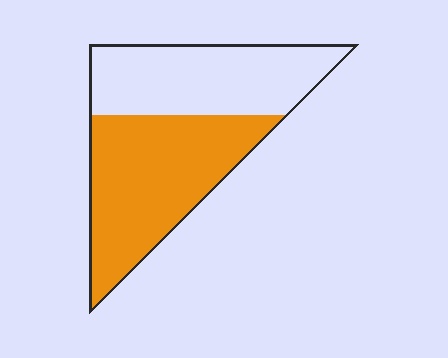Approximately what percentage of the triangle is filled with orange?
Approximately 55%.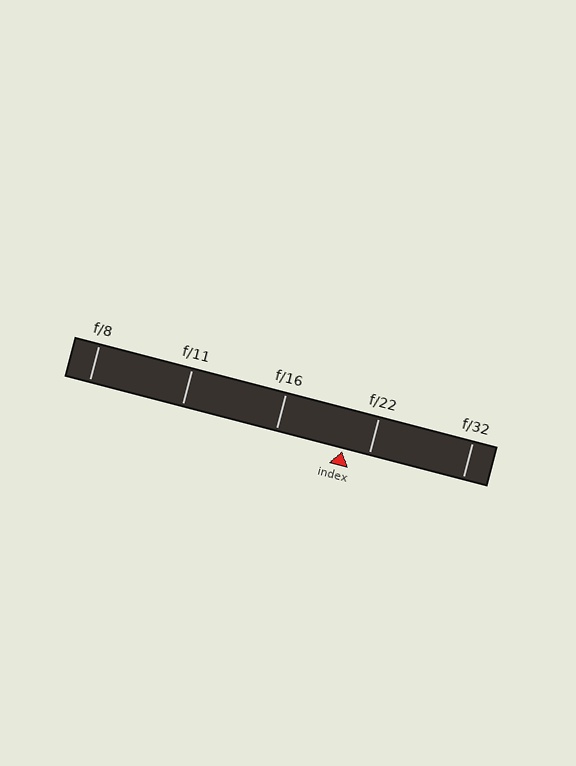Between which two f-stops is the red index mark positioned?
The index mark is between f/16 and f/22.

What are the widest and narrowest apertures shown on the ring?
The widest aperture shown is f/8 and the narrowest is f/32.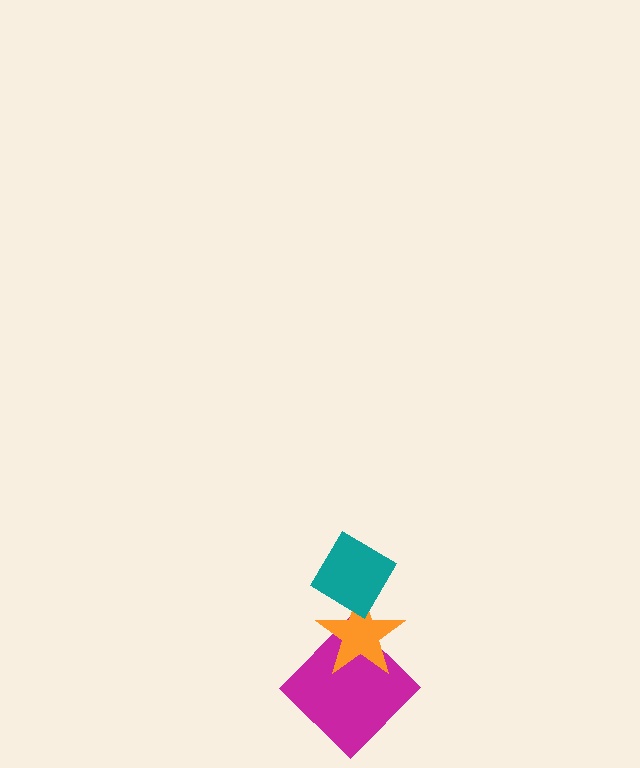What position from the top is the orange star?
The orange star is 2nd from the top.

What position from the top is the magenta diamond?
The magenta diamond is 3rd from the top.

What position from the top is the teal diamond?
The teal diamond is 1st from the top.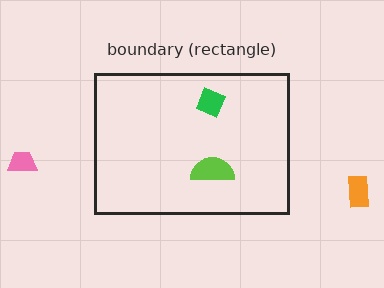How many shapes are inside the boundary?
2 inside, 2 outside.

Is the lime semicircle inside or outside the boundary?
Inside.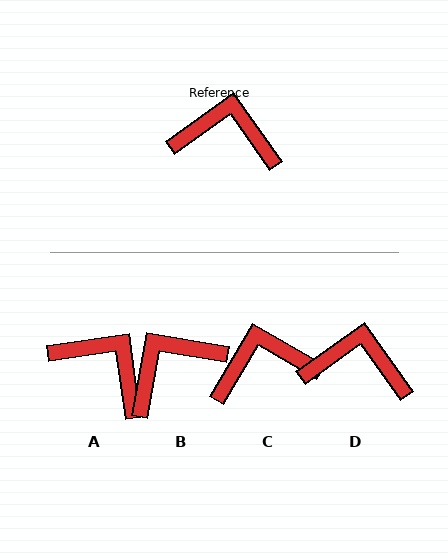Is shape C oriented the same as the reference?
No, it is off by about 24 degrees.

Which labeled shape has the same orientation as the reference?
D.